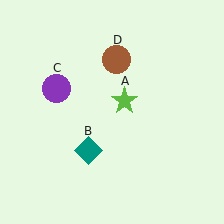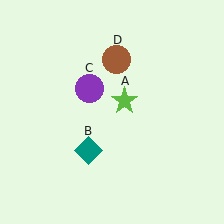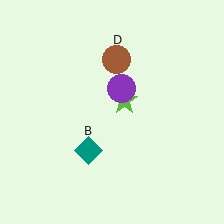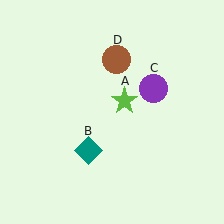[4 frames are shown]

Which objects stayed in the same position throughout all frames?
Lime star (object A) and teal diamond (object B) and brown circle (object D) remained stationary.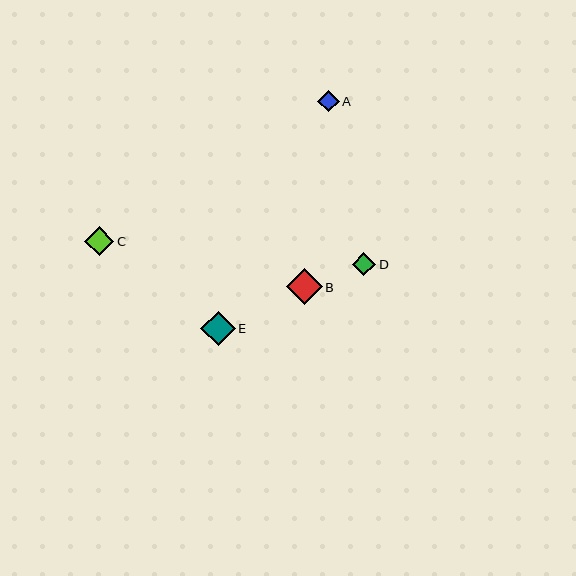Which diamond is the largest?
Diamond B is the largest with a size of approximately 36 pixels.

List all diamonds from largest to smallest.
From largest to smallest: B, E, C, D, A.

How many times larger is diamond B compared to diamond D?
Diamond B is approximately 1.6 times the size of diamond D.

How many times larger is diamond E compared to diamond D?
Diamond E is approximately 1.5 times the size of diamond D.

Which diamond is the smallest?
Diamond A is the smallest with a size of approximately 22 pixels.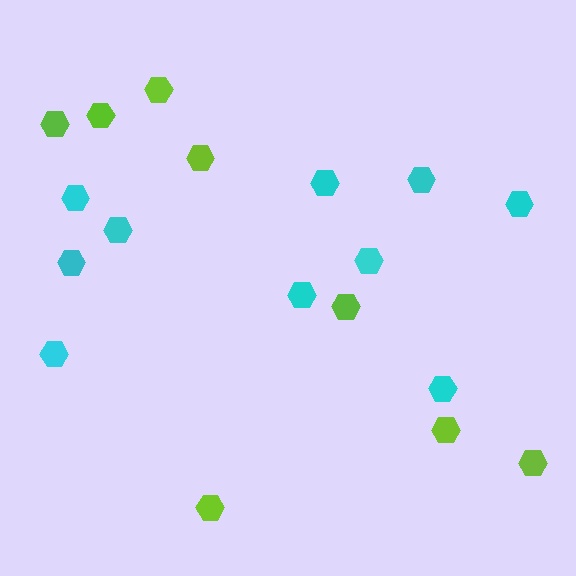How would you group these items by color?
There are 2 groups: one group of lime hexagons (8) and one group of cyan hexagons (10).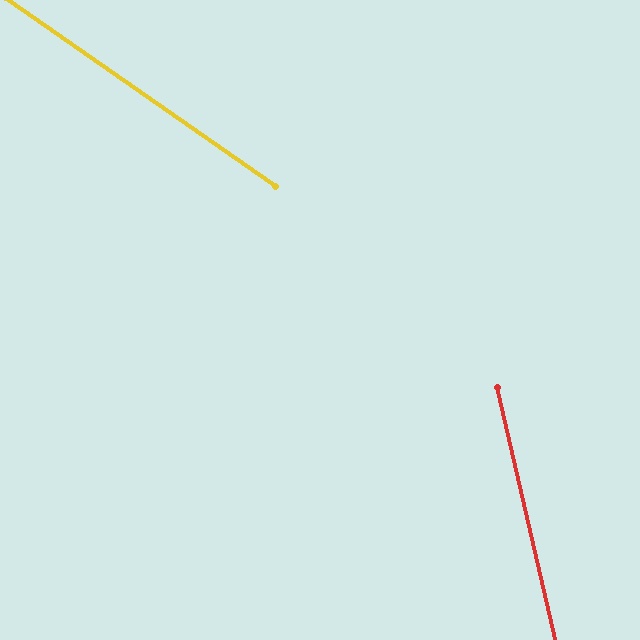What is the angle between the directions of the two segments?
Approximately 42 degrees.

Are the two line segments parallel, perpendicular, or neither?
Neither parallel nor perpendicular — they differ by about 42°.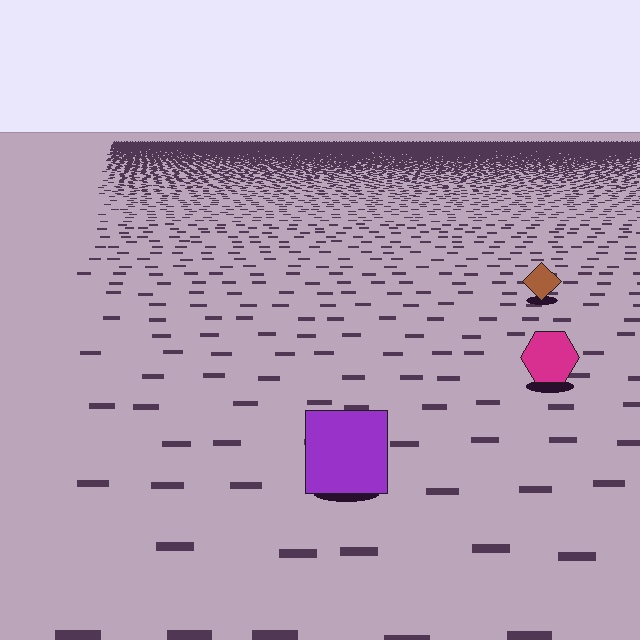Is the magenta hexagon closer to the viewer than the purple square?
No. The purple square is closer — you can tell from the texture gradient: the ground texture is coarser near it.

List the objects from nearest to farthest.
From nearest to farthest: the purple square, the magenta hexagon, the brown diamond.